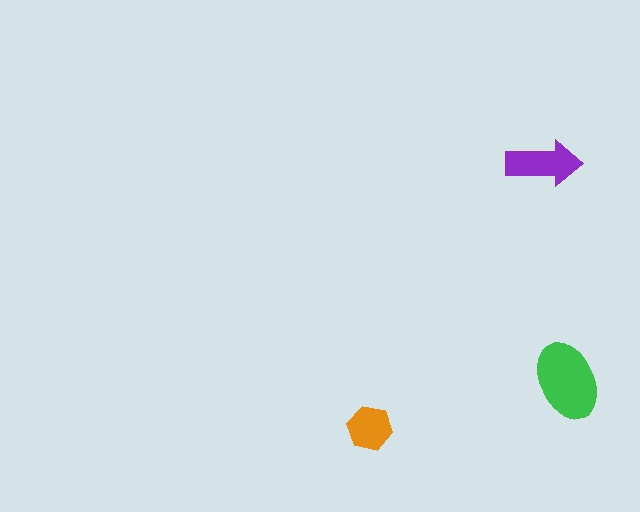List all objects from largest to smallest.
The green ellipse, the purple arrow, the orange hexagon.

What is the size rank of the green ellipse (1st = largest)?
1st.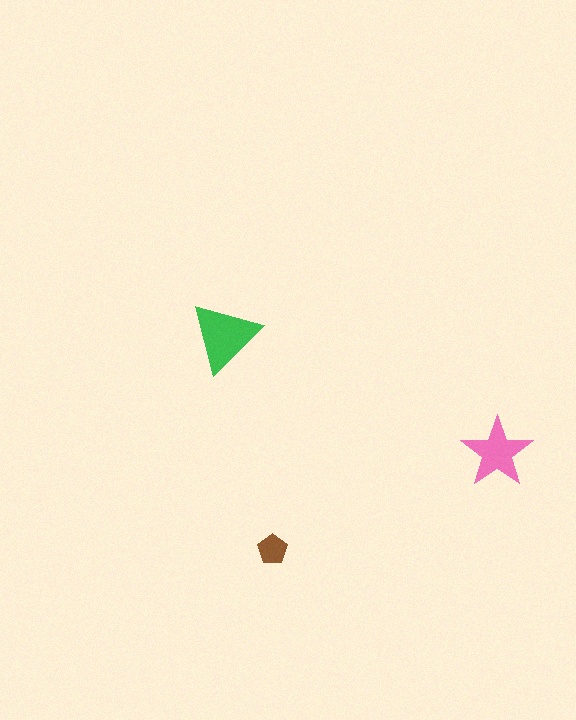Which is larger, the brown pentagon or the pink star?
The pink star.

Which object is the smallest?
The brown pentagon.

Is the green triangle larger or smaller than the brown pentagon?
Larger.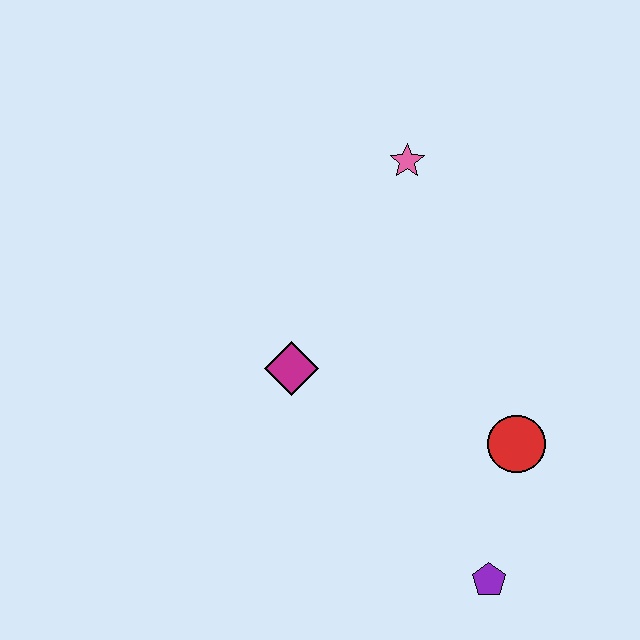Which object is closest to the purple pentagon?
The red circle is closest to the purple pentagon.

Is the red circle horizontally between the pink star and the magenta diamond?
No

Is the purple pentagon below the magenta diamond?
Yes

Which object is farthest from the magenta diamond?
The purple pentagon is farthest from the magenta diamond.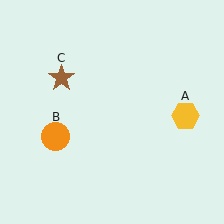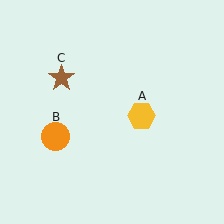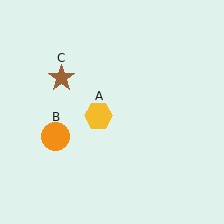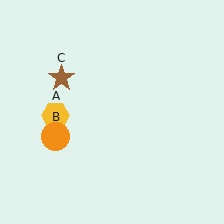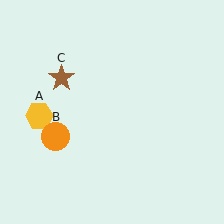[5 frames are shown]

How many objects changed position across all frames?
1 object changed position: yellow hexagon (object A).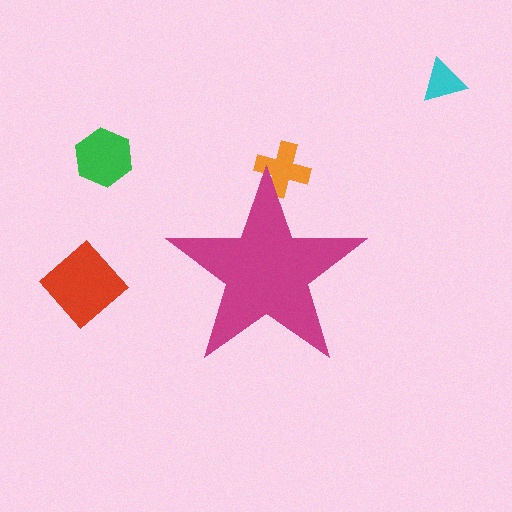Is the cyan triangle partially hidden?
No, the cyan triangle is fully visible.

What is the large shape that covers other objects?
A magenta star.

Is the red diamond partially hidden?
No, the red diamond is fully visible.